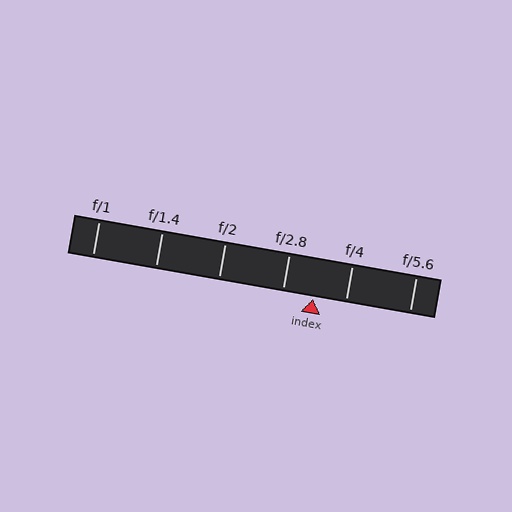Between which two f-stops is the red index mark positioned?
The index mark is between f/2.8 and f/4.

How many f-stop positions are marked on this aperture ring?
There are 6 f-stop positions marked.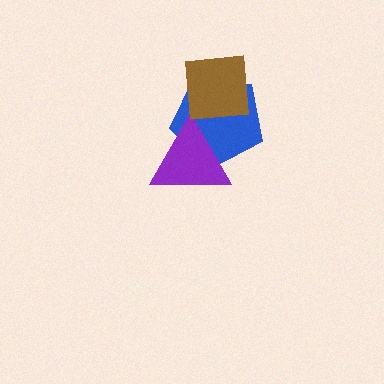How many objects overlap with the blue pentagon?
2 objects overlap with the blue pentagon.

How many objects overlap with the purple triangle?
1 object overlaps with the purple triangle.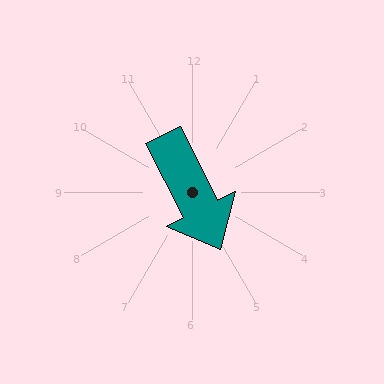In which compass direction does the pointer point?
Southeast.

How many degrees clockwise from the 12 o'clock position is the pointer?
Approximately 153 degrees.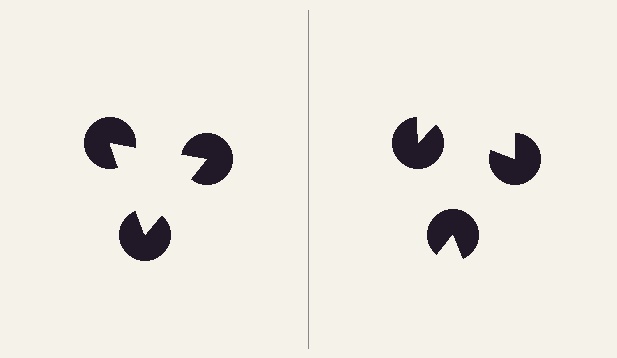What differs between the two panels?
The pac-man discs are positioned identically on both sides; only the wedge orientations differ. On the left they align to a triangle; on the right they are misaligned.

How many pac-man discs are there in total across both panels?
6 — 3 on each side.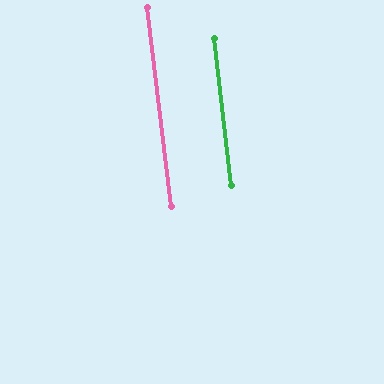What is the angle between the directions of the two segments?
Approximately 0 degrees.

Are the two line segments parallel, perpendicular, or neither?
Parallel — their directions differ by only 0.1°.